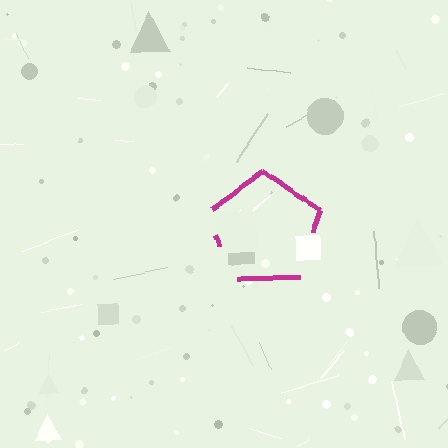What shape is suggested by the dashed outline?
The dashed outline suggests a pentagon.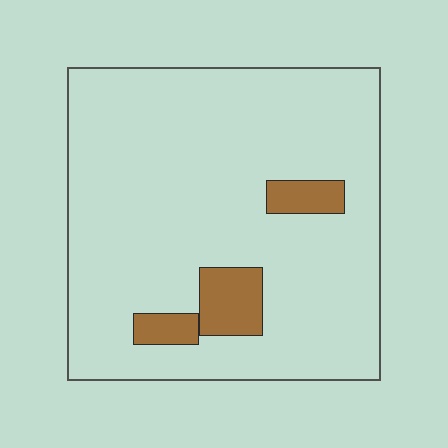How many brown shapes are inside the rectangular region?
3.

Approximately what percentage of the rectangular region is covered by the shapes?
Approximately 10%.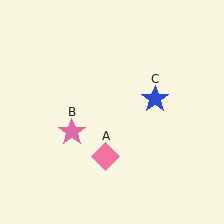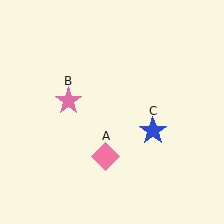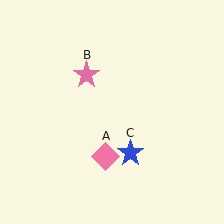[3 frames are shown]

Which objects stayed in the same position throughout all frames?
Pink diamond (object A) remained stationary.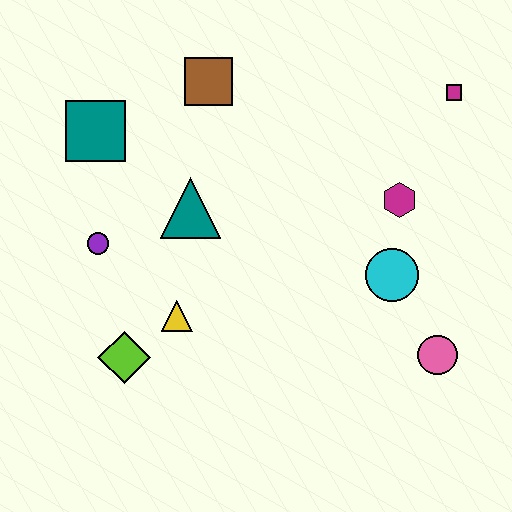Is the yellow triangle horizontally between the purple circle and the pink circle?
Yes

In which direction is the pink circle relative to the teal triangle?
The pink circle is to the right of the teal triangle.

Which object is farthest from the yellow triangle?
The magenta square is farthest from the yellow triangle.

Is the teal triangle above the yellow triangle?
Yes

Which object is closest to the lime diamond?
The yellow triangle is closest to the lime diamond.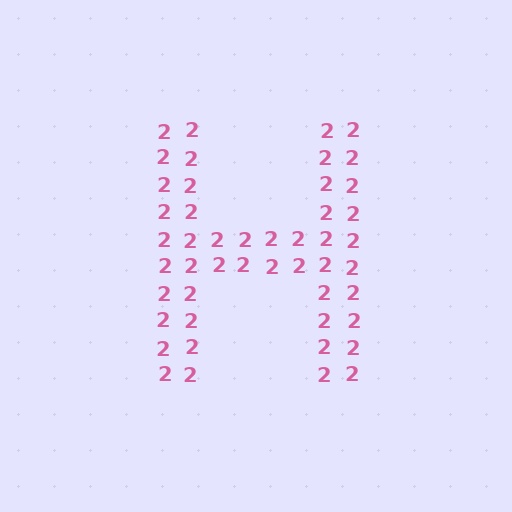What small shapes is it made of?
It is made of small digit 2's.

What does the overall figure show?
The overall figure shows the letter H.